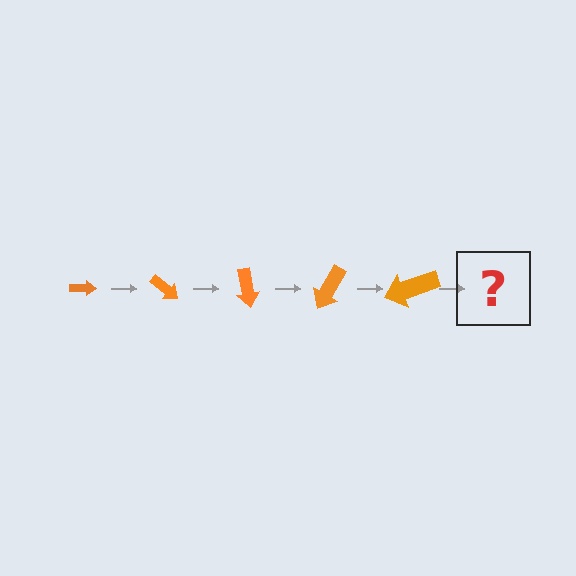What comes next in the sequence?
The next element should be an arrow, larger than the previous one and rotated 200 degrees from the start.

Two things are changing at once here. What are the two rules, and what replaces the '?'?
The two rules are that the arrow grows larger each step and it rotates 40 degrees each step. The '?' should be an arrow, larger than the previous one and rotated 200 degrees from the start.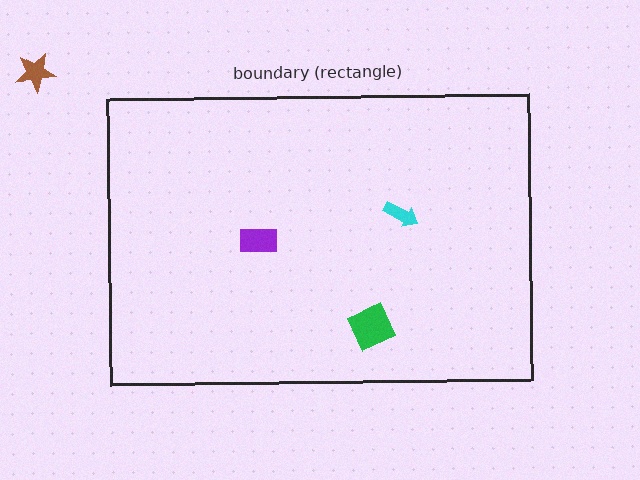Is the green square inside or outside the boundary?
Inside.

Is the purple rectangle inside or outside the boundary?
Inside.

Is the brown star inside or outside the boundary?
Outside.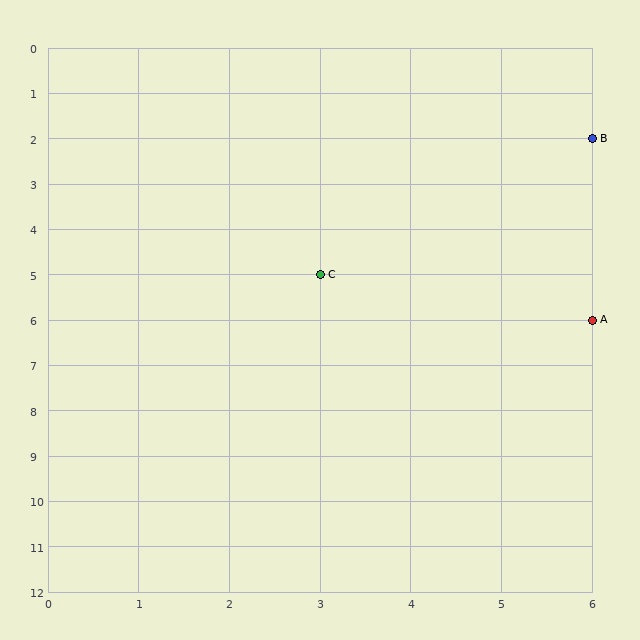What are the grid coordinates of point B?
Point B is at grid coordinates (6, 2).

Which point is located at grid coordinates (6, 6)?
Point A is at (6, 6).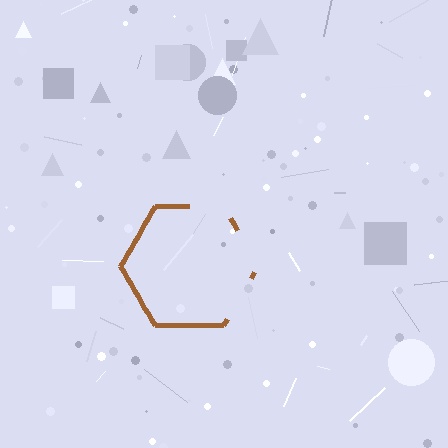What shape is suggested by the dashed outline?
The dashed outline suggests a hexagon.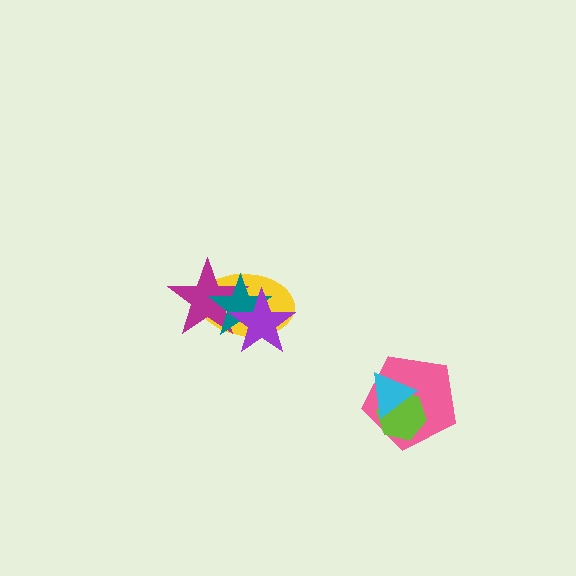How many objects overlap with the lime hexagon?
2 objects overlap with the lime hexagon.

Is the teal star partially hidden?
Yes, it is partially covered by another shape.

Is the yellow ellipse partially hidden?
Yes, it is partially covered by another shape.